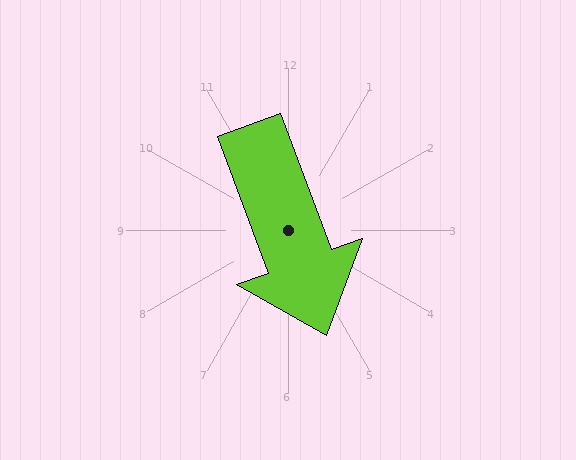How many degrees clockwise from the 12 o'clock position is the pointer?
Approximately 160 degrees.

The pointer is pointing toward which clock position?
Roughly 5 o'clock.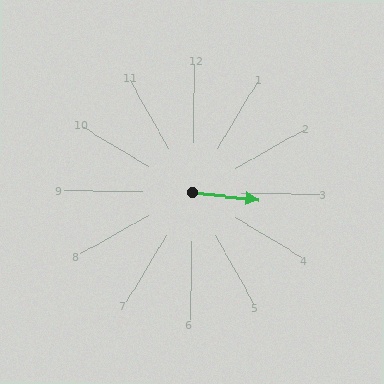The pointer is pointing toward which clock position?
Roughly 3 o'clock.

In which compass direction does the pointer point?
East.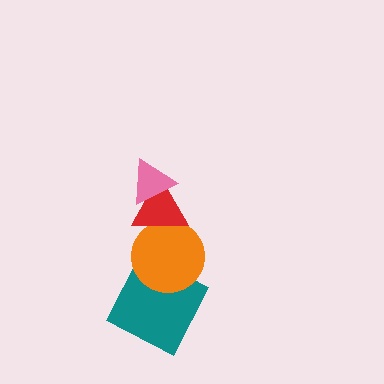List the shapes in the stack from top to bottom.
From top to bottom: the pink triangle, the red triangle, the orange circle, the teal square.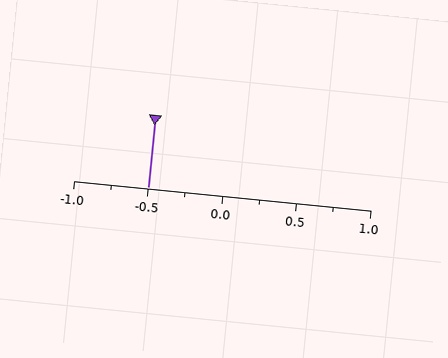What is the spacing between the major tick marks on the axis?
The major ticks are spaced 0.5 apart.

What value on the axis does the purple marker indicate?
The marker indicates approximately -0.5.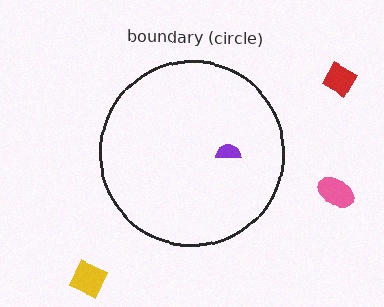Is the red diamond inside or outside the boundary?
Outside.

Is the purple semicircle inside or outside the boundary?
Inside.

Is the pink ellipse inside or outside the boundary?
Outside.